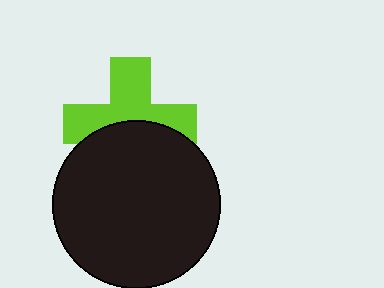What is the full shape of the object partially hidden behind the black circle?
The partially hidden object is a lime cross.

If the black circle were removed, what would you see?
You would see the complete lime cross.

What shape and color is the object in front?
The object in front is a black circle.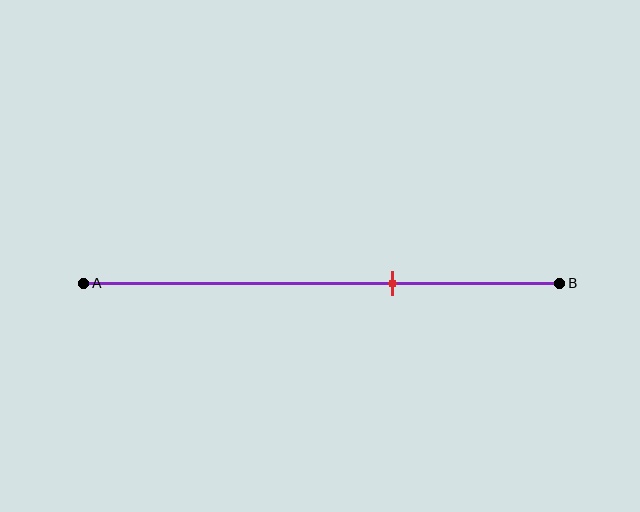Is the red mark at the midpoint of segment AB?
No, the mark is at about 65% from A, not at the 50% midpoint.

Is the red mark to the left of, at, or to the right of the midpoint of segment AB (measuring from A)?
The red mark is to the right of the midpoint of segment AB.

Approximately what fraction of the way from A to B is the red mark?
The red mark is approximately 65% of the way from A to B.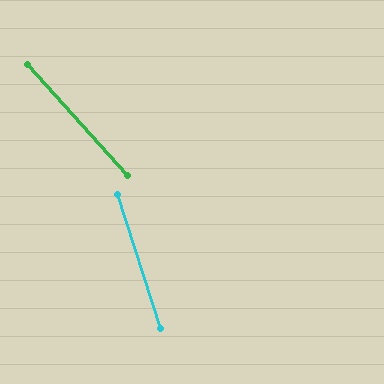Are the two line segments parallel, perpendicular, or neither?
Neither parallel nor perpendicular — they differ by about 24°.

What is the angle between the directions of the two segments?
Approximately 24 degrees.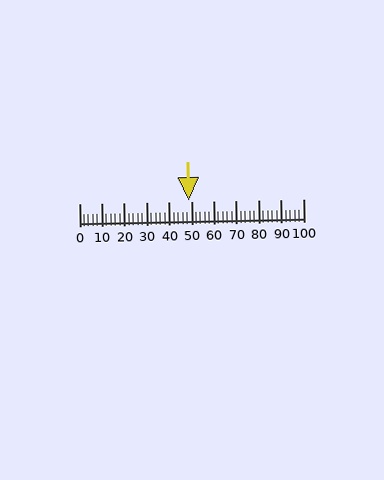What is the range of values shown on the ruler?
The ruler shows values from 0 to 100.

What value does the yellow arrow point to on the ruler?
The yellow arrow points to approximately 49.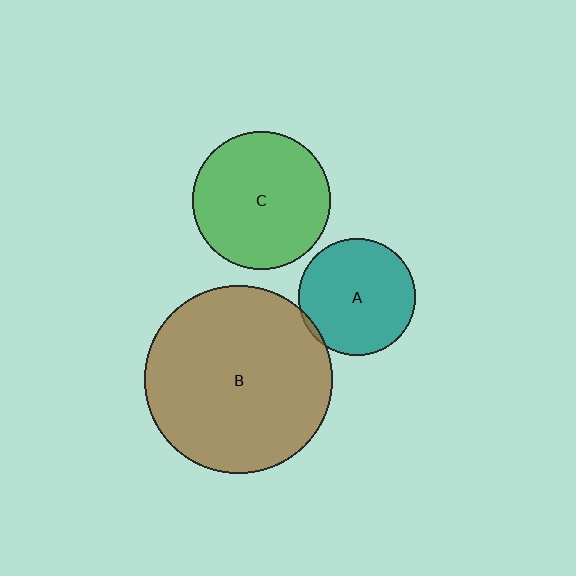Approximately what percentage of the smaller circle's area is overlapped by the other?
Approximately 5%.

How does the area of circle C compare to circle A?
Approximately 1.4 times.